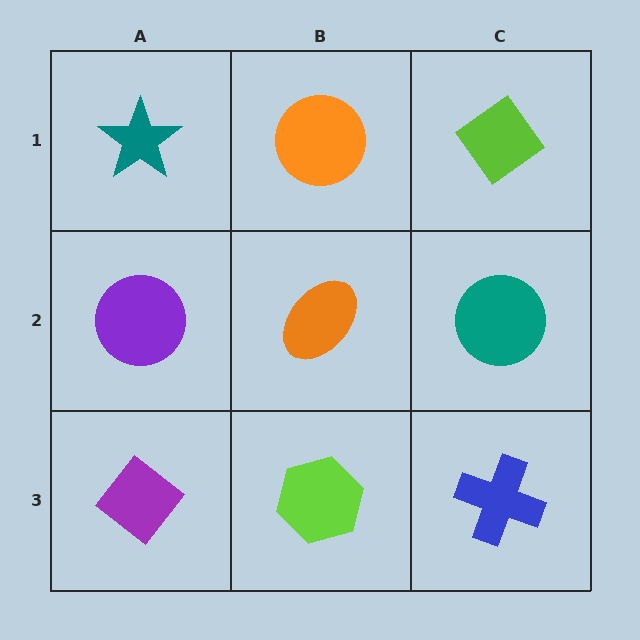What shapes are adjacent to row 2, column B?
An orange circle (row 1, column B), a lime hexagon (row 3, column B), a purple circle (row 2, column A), a teal circle (row 2, column C).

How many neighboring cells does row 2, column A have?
3.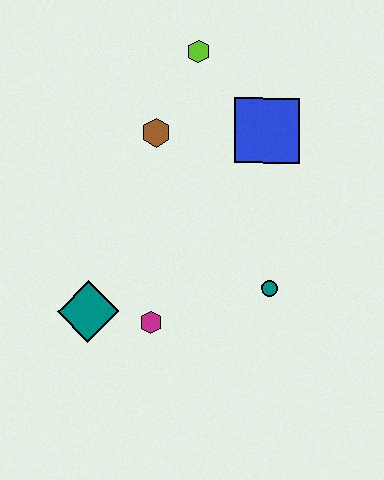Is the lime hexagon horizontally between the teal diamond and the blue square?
Yes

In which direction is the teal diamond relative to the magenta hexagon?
The teal diamond is to the left of the magenta hexagon.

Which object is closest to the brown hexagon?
The lime hexagon is closest to the brown hexagon.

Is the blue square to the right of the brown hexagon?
Yes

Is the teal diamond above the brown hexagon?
No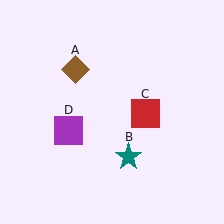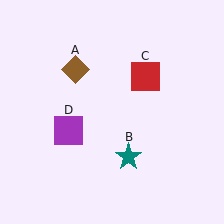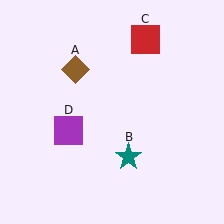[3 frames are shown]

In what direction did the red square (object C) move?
The red square (object C) moved up.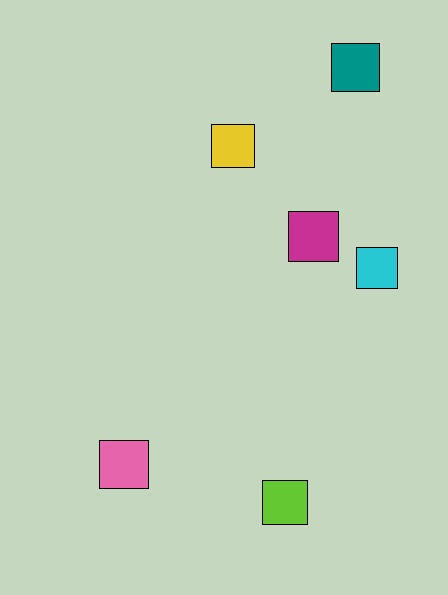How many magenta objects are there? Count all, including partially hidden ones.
There is 1 magenta object.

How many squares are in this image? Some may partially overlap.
There are 6 squares.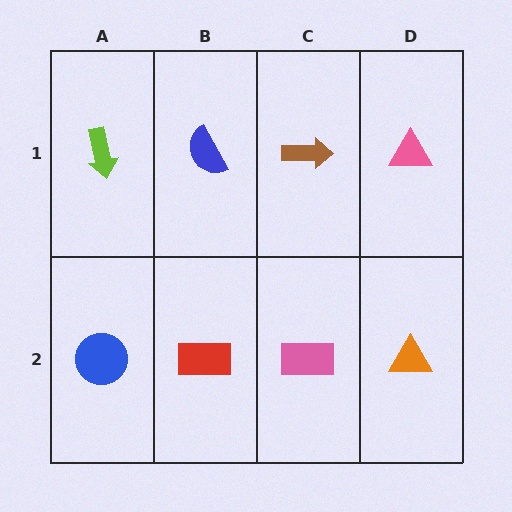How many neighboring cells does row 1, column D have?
2.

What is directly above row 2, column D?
A pink triangle.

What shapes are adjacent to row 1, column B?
A red rectangle (row 2, column B), a lime arrow (row 1, column A), a brown arrow (row 1, column C).